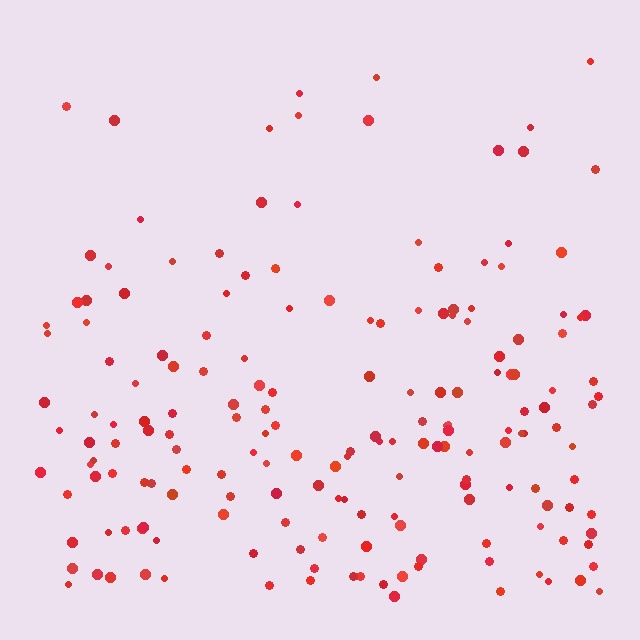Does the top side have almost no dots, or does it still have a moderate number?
Still a moderate number, just noticeably fewer than the bottom.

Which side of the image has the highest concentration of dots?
The bottom.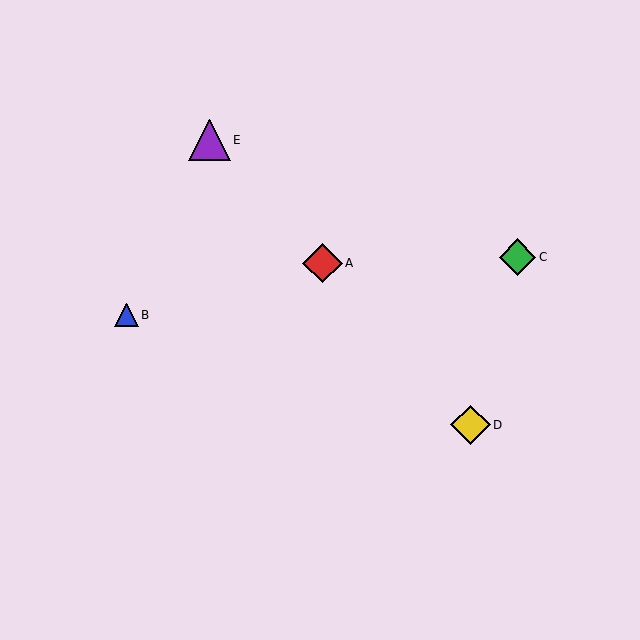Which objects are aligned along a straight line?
Objects A, D, E are aligned along a straight line.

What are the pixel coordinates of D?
Object D is at (470, 425).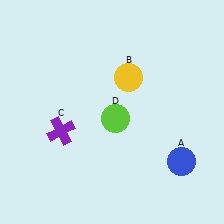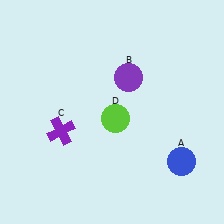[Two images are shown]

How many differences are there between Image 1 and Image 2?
There is 1 difference between the two images.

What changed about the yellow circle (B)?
In Image 1, B is yellow. In Image 2, it changed to purple.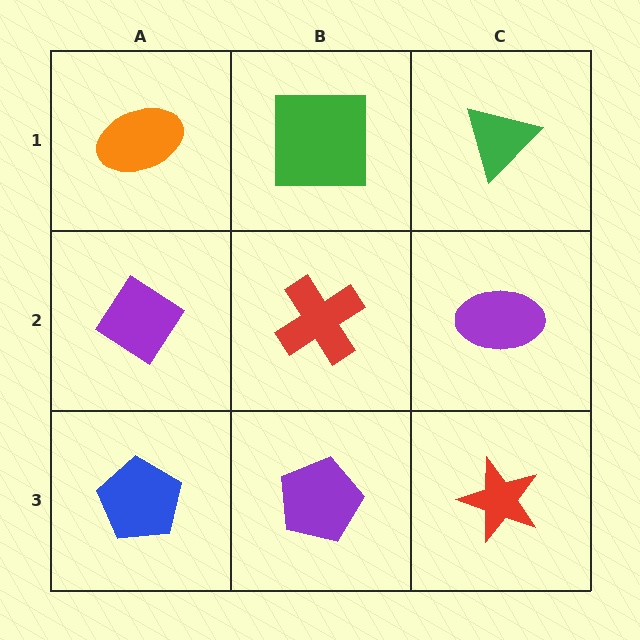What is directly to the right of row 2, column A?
A red cross.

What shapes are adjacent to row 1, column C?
A purple ellipse (row 2, column C), a green square (row 1, column B).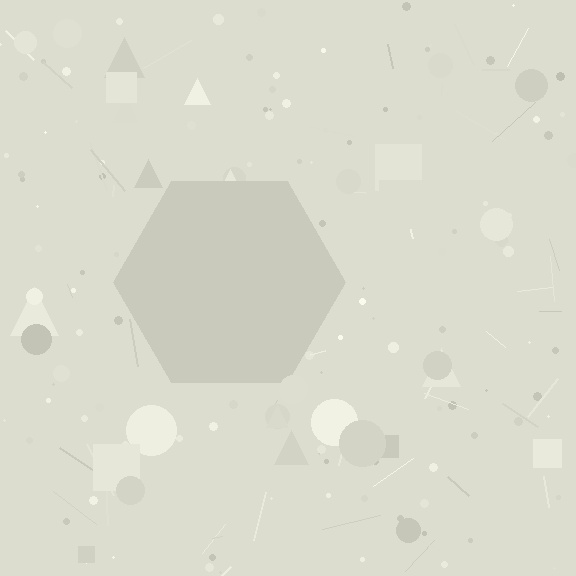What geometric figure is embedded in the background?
A hexagon is embedded in the background.